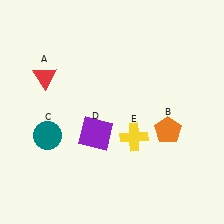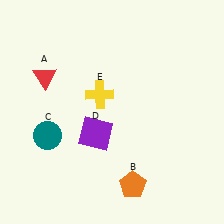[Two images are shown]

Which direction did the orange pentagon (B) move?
The orange pentagon (B) moved down.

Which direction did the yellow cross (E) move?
The yellow cross (E) moved up.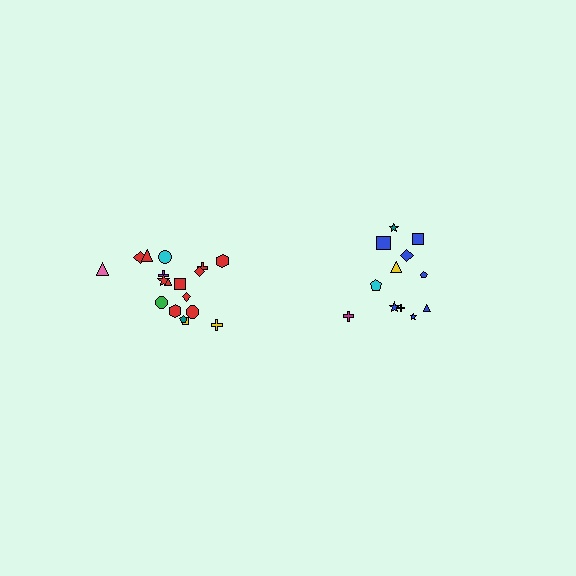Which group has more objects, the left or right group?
The left group.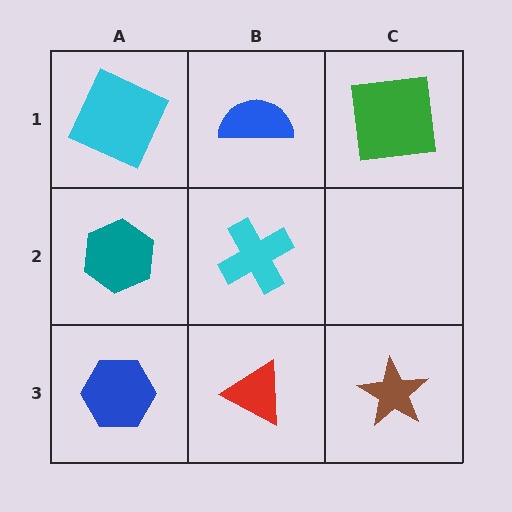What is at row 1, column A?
A cyan square.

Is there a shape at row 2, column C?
No, that cell is empty.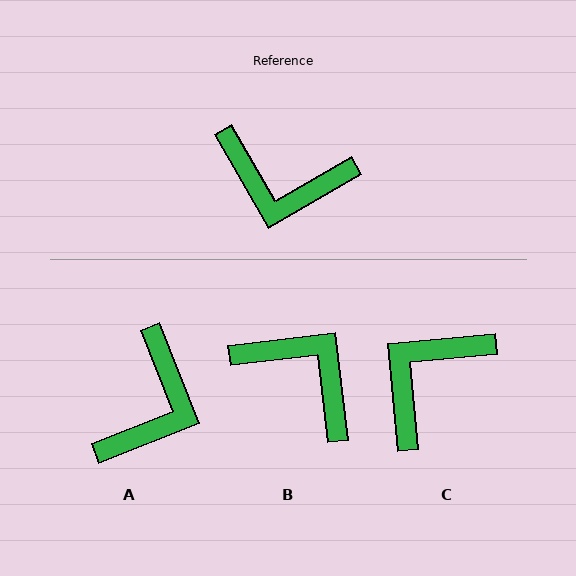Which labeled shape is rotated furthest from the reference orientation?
B, about 157 degrees away.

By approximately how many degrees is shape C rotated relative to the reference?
Approximately 115 degrees clockwise.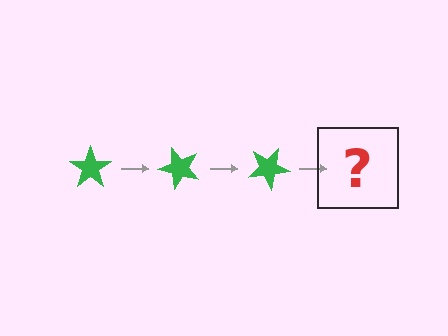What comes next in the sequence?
The next element should be a green star rotated 150 degrees.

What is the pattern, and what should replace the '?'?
The pattern is that the star rotates 50 degrees each step. The '?' should be a green star rotated 150 degrees.